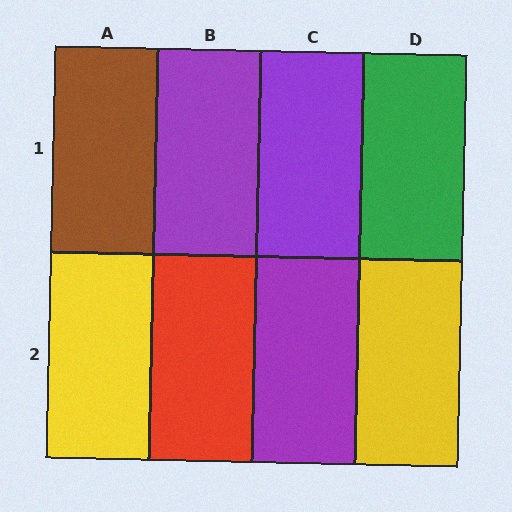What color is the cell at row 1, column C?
Purple.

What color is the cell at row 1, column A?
Brown.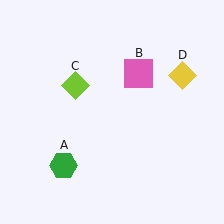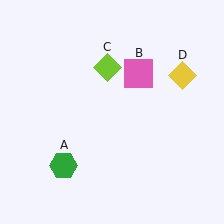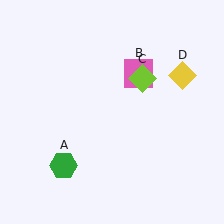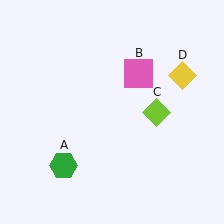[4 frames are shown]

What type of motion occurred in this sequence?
The lime diamond (object C) rotated clockwise around the center of the scene.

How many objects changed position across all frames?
1 object changed position: lime diamond (object C).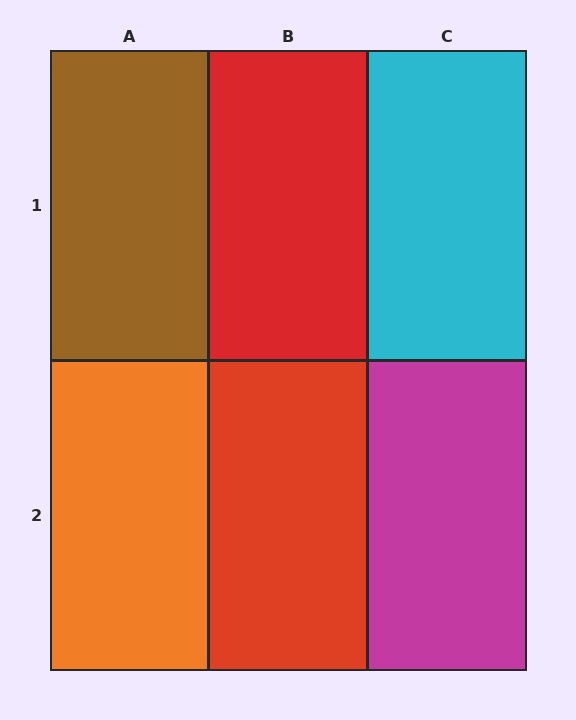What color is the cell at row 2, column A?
Orange.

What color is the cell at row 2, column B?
Red.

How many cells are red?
2 cells are red.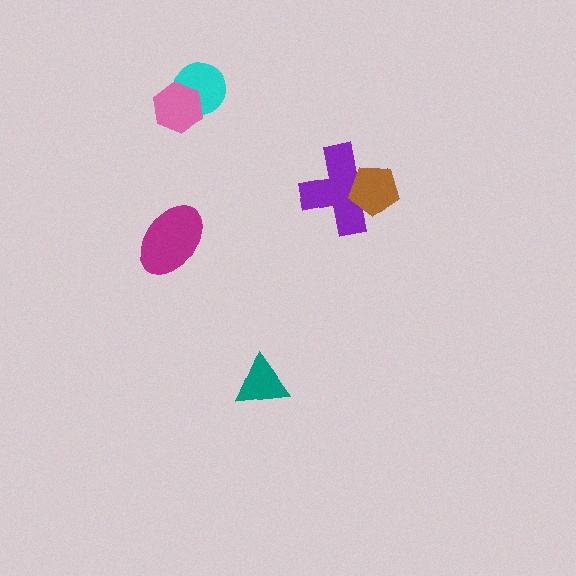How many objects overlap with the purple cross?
1 object overlaps with the purple cross.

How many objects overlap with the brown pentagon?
1 object overlaps with the brown pentagon.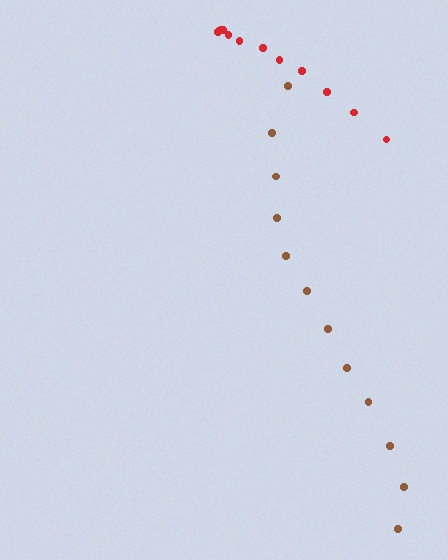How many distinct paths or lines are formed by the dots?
There are 2 distinct paths.